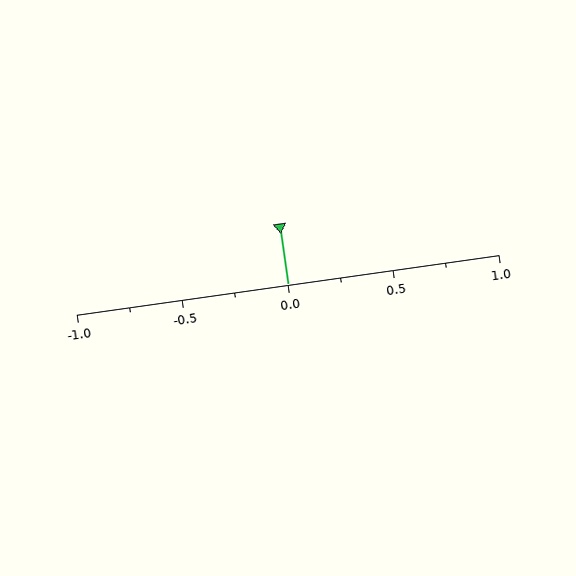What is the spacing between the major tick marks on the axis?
The major ticks are spaced 0.5 apart.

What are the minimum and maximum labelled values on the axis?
The axis runs from -1.0 to 1.0.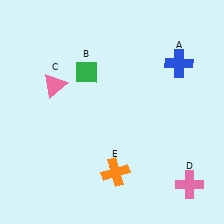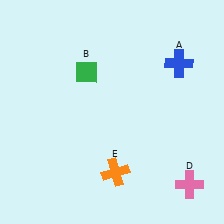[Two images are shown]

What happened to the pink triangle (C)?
The pink triangle (C) was removed in Image 2. It was in the top-left area of Image 1.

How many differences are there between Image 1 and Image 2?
There is 1 difference between the two images.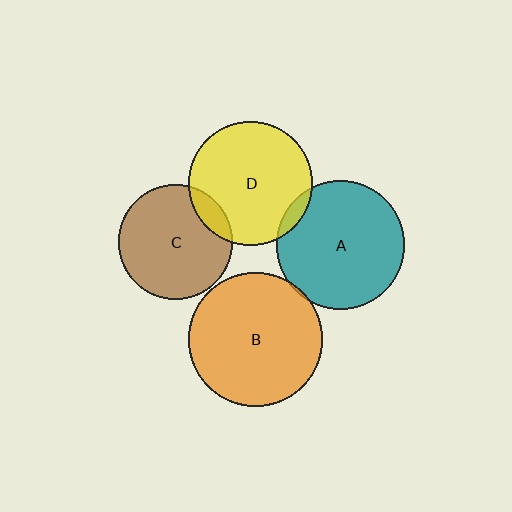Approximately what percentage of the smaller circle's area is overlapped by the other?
Approximately 5%.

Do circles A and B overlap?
Yes.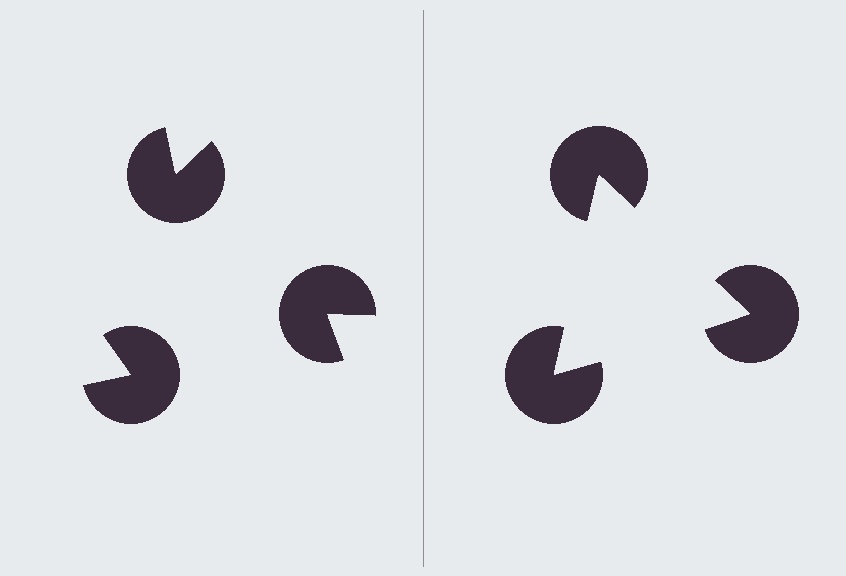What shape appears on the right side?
An illusory triangle.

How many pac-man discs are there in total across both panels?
6 — 3 on each side.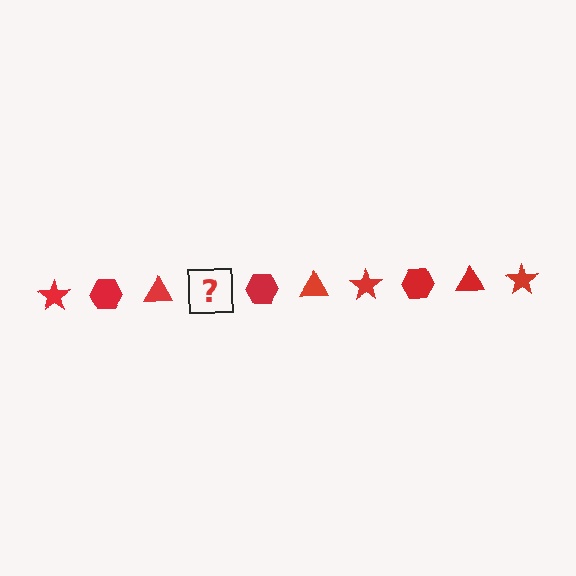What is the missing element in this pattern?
The missing element is a red star.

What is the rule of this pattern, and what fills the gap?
The rule is that the pattern cycles through star, hexagon, triangle shapes in red. The gap should be filled with a red star.